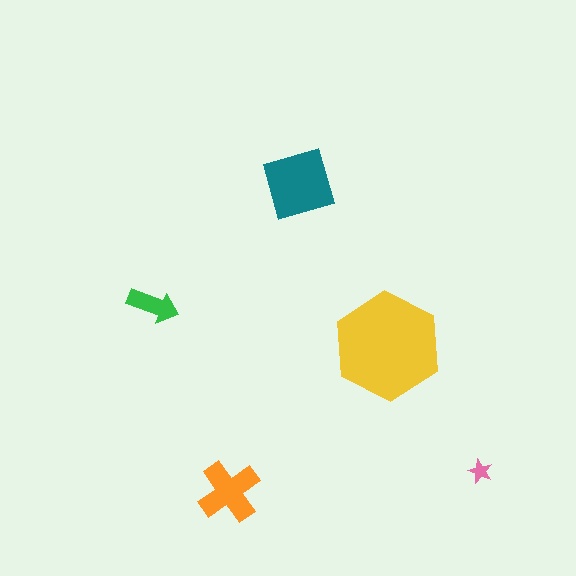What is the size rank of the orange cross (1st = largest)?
3rd.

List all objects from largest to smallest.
The yellow hexagon, the teal diamond, the orange cross, the green arrow, the pink star.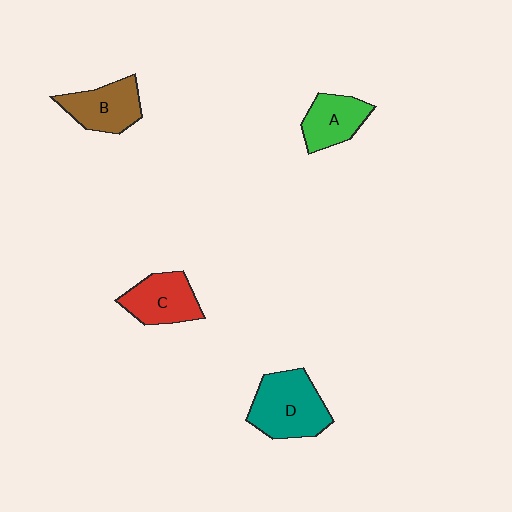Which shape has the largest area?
Shape D (teal).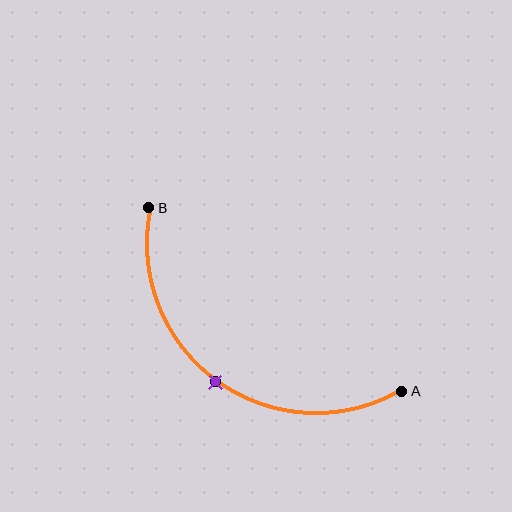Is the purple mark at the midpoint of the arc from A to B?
Yes. The purple mark lies on the arc at equal arc-length from both A and B — it is the arc midpoint.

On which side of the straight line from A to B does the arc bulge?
The arc bulges below and to the left of the straight line connecting A and B.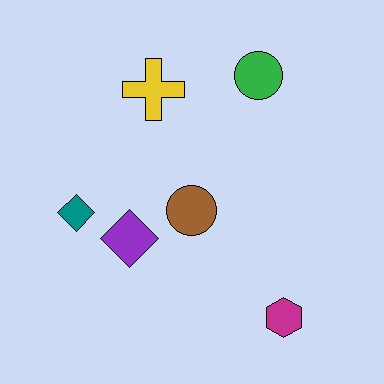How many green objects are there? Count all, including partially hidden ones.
There is 1 green object.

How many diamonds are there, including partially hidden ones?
There are 2 diamonds.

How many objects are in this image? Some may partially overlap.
There are 6 objects.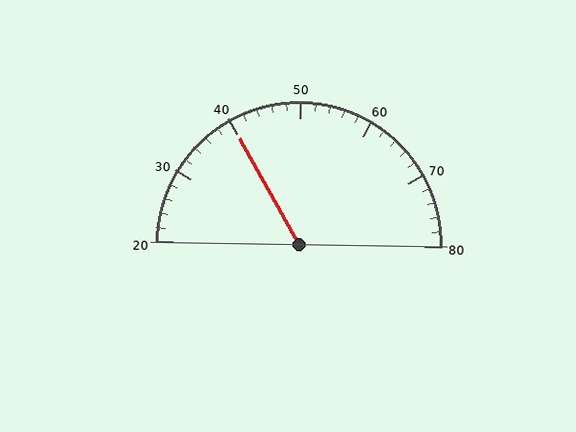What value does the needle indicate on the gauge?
The needle indicates approximately 40.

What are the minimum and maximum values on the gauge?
The gauge ranges from 20 to 80.